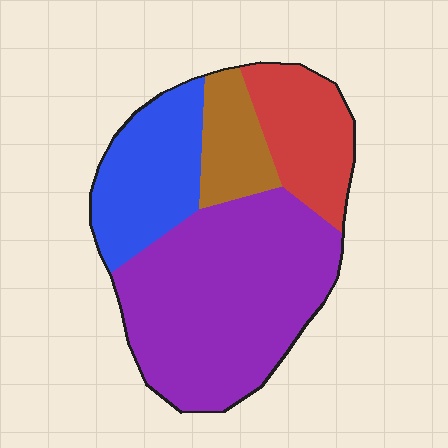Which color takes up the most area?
Purple, at roughly 50%.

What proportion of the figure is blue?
Blue takes up about one fifth (1/5) of the figure.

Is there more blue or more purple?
Purple.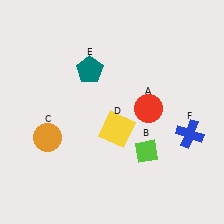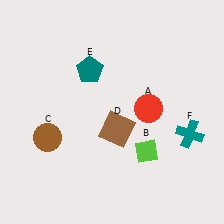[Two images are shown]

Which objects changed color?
C changed from orange to brown. D changed from yellow to brown. F changed from blue to teal.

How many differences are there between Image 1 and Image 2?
There are 3 differences between the two images.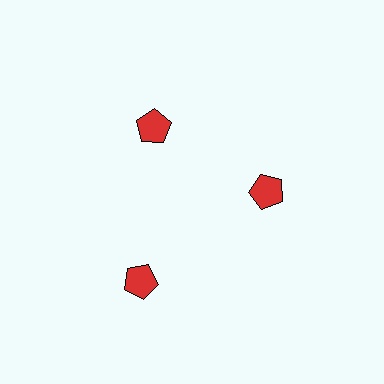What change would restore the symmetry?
The symmetry would be restored by moving it inward, back onto the ring so that all 3 pentagons sit at equal angles and equal distance from the center.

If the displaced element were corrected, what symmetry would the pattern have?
It would have 3-fold rotational symmetry — the pattern would map onto itself every 120 degrees.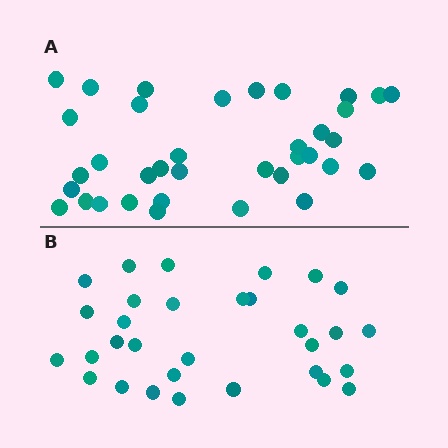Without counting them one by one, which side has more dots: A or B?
Region A (the top region) has more dots.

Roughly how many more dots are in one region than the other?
Region A has about 5 more dots than region B.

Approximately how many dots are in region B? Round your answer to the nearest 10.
About 30 dots. (The exact count is 31, which rounds to 30.)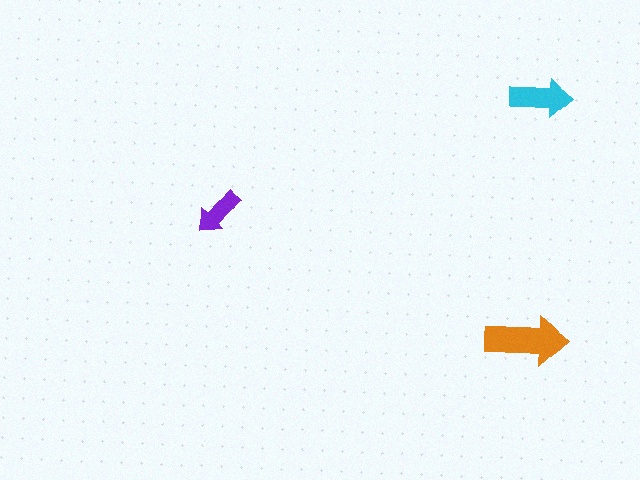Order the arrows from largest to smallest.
the orange one, the cyan one, the purple one.